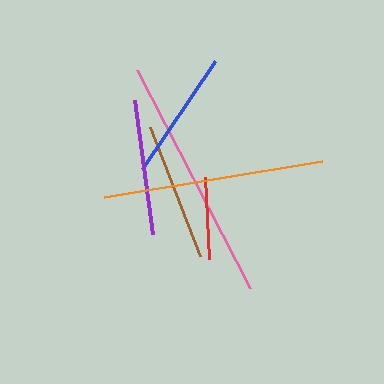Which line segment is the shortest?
The red line is the shortest at approximately 82 pixels.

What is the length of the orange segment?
The orange segment is approximately 221 pixels long.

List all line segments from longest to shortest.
From longest to shortest: pink, orange, brown, purple, blue, red.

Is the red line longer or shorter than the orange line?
The orange line is longer than the red line.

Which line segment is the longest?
The pink line is the longest at approximately 245 pixels.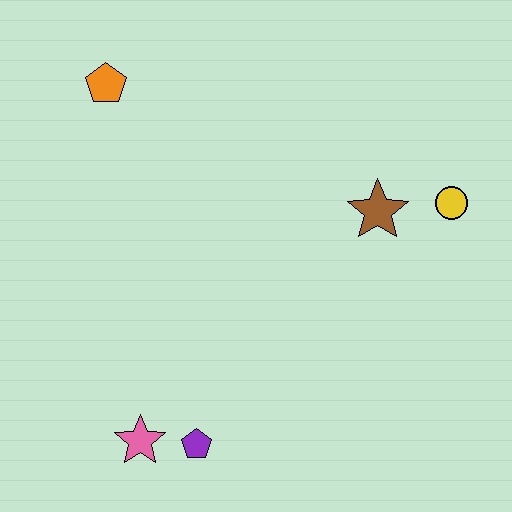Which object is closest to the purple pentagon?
The pink star is closest to the purple pentagon.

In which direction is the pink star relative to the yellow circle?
The pink star is to the left of the yellow circle.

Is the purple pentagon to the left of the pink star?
No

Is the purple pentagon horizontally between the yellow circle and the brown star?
No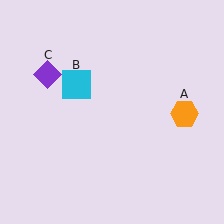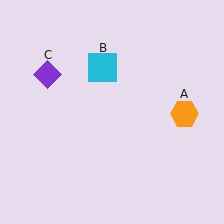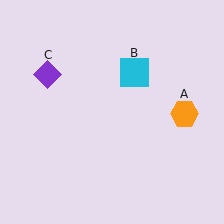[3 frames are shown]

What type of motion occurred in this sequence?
The cyan square (object B) rotated clockwise around the center of the scene.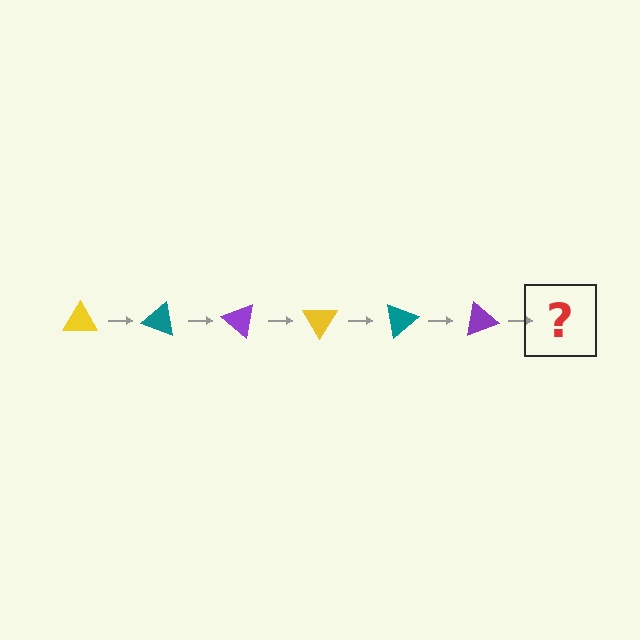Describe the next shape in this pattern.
It should be a yellow triangle, rotated 120 degrees from the start.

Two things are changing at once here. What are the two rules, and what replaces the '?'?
The two rules are that it rotates 20 degrees each step and the color cycles through yellow, teal, and purple. The '?' should be a yellow triangle, rotated 120 degrees from the start.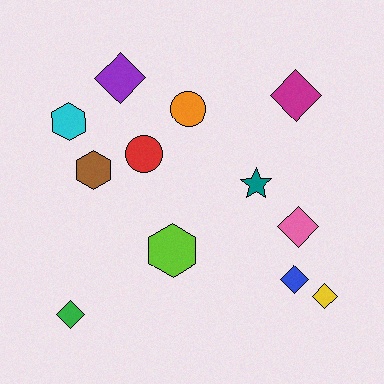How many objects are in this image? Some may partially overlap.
There are 12 objects.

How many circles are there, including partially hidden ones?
There are 2 circles.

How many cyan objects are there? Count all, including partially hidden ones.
There is 1 cyan object.